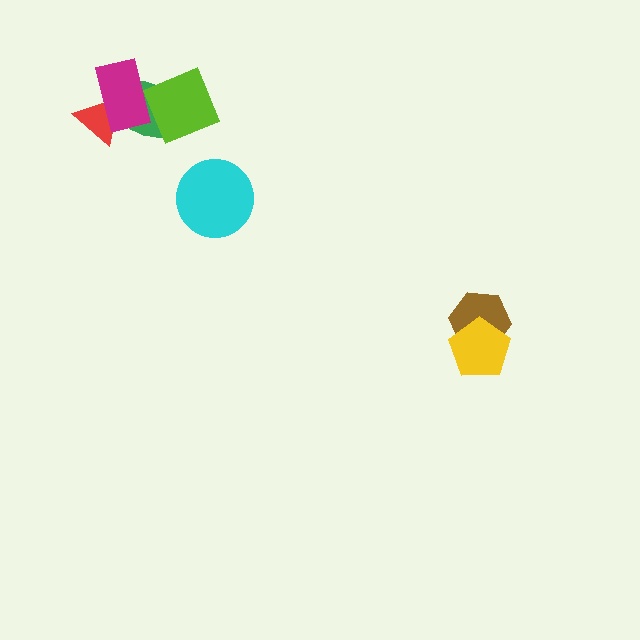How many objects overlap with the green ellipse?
3 objects overlap with the green ellipse.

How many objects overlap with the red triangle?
2 objects overlap with the red triangle.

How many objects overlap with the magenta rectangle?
3 objects overlap with the magenta rectangle.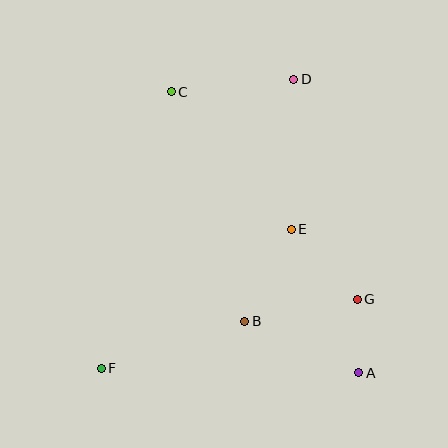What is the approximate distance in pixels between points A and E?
The distance between A and E is approximately 158 pixels.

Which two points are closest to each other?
Points A and G are closest to each other.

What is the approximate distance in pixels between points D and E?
The distance between D and E is approximately 150 pixels.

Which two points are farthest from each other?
Points D and F are farthest from each other.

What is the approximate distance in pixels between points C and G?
The distance between C and G is approximately 278 pixels.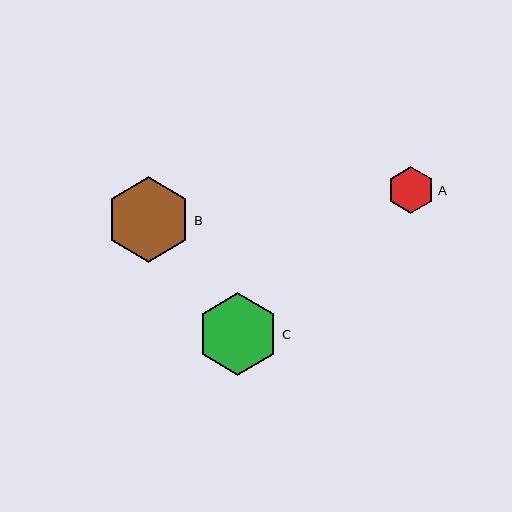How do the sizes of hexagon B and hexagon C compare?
Hexagon B and hexagon C are approximately the same size.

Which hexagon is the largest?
Hexagon B is the largest with a size of approximately 85 pixels.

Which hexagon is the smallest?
Hexagon A is the smallest with a size of approximately 48 pixels.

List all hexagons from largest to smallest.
From largest to smallest: B, C, A.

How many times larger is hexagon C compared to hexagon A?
Hexagon C is approximately 1.7 times the size of hexagon A.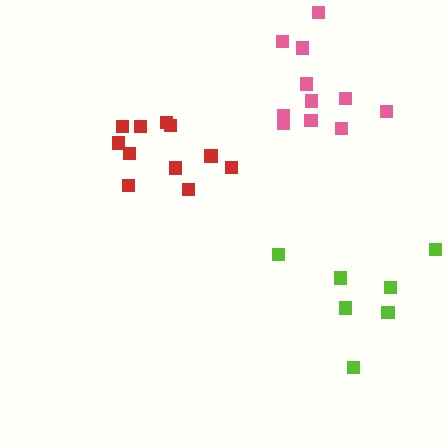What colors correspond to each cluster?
The clusters are colored: lime, red, pink.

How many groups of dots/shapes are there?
There are 3 groups.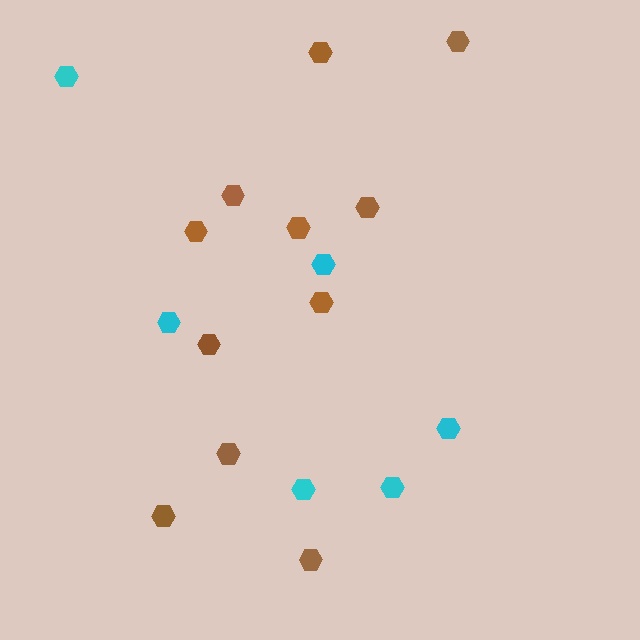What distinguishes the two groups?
There are 2 groups: one group of cyan hexagons (6) and one group of brown hexagons (11).